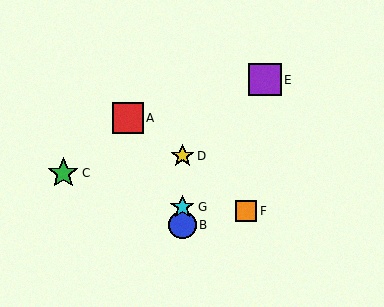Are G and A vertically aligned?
No, G is at x≈182 and A is at x≈128.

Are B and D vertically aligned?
Yes, both are at x≈182.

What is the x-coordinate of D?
Object D is at x≈182.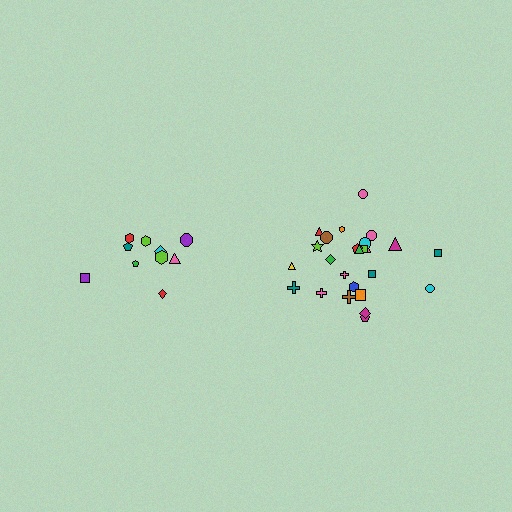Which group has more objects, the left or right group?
The right group.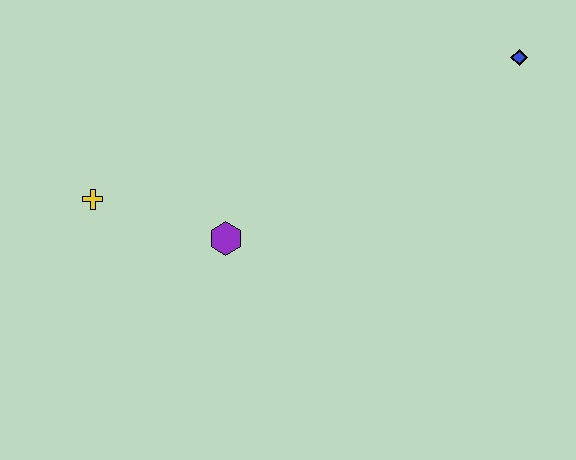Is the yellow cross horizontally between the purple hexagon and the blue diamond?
No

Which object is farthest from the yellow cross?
The blue diamond is farthest from the yellow cross.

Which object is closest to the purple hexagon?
The yellow cross is closest to the purple hexagon.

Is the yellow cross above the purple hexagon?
Yes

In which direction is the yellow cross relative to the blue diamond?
The yellow cross is to the left of the blue diamond.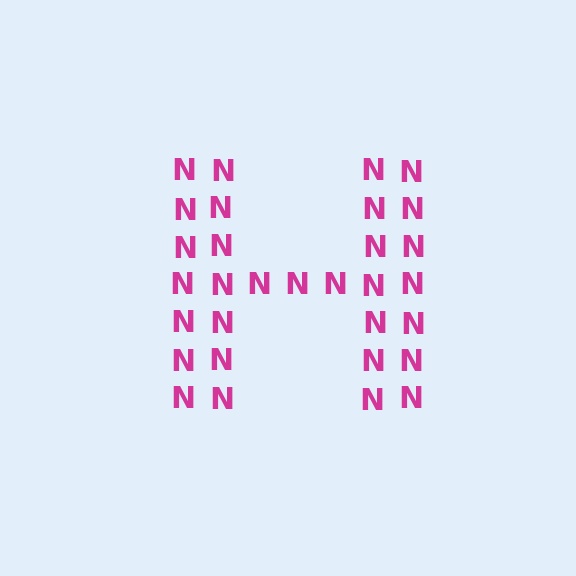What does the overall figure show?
The overall figure shows the letter H.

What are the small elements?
The small elements are letter N's.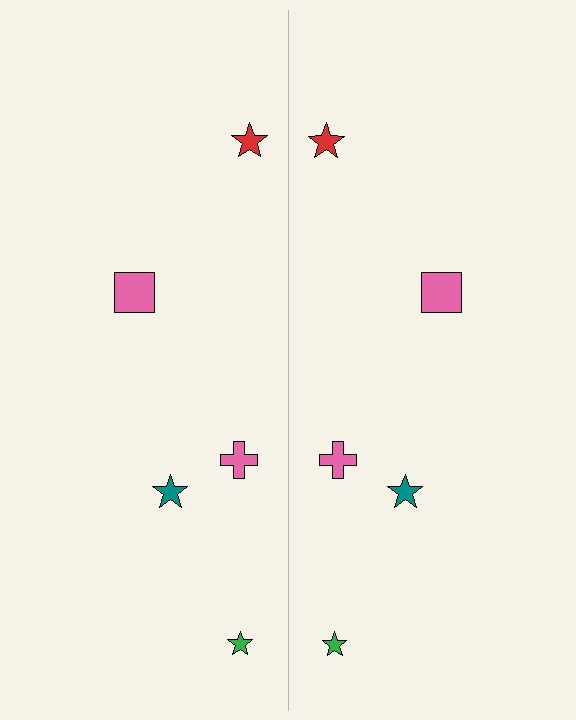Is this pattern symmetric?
Yes, this pattern has bilateral (reflection) symmetry.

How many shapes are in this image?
There are 10 shapes in this image.